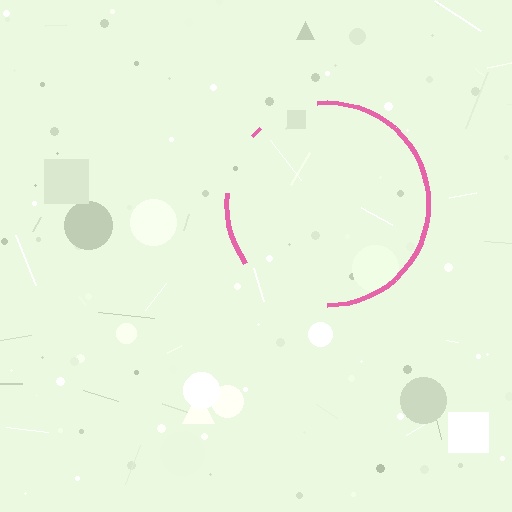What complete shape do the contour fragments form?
The contour fragments form a circle.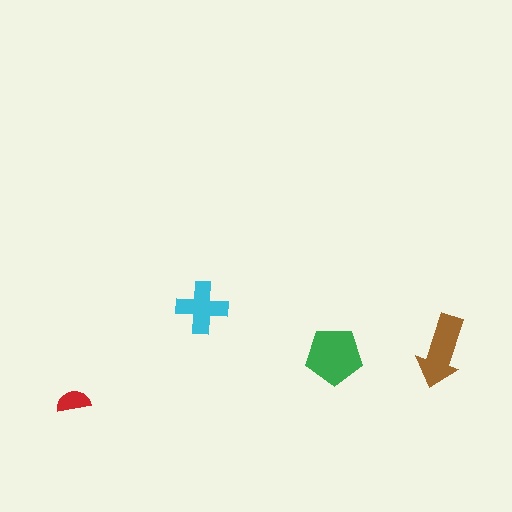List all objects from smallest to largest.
The red semicircle, the cyan cross, the brown arrow, the green pentagon.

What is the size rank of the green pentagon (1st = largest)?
1st.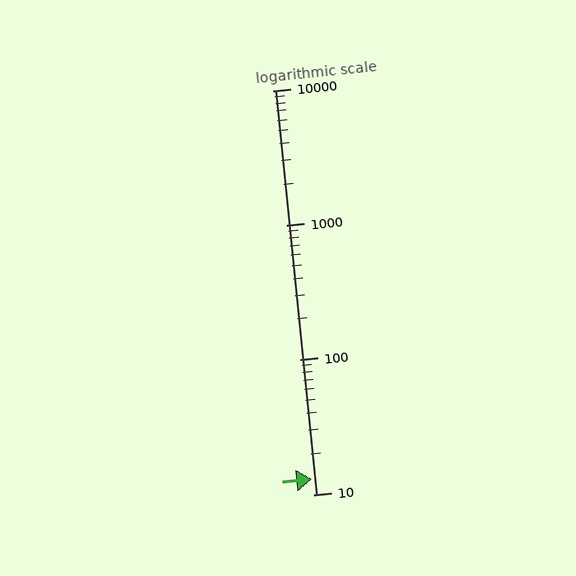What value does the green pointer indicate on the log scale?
The pointer indicates approximately 13.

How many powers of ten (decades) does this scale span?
The scale spans 3 decades, from 10 to 10000.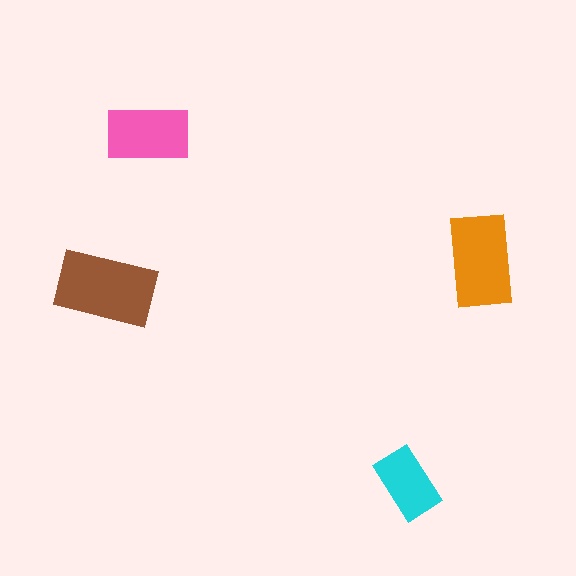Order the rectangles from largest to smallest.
the brown one, the orange one, the pink one, the cyan one.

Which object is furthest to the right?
The orange rectangle is rightmost.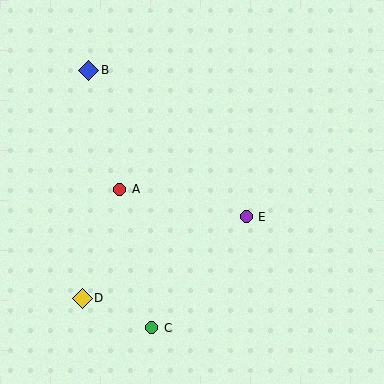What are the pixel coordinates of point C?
Point C is at (152, 328).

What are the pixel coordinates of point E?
Point E is at (246, 217).